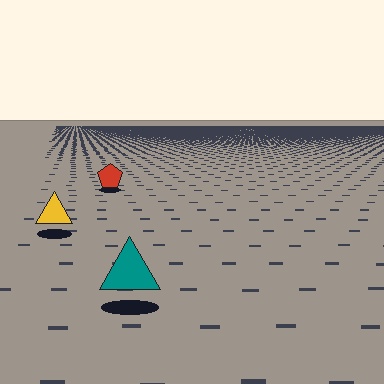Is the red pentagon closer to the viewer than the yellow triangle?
No. The yellow triangle is closer — you can tell from the texture gradient: the ground texture is coarser near it.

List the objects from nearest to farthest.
From nearest to farthest: the teal triangle, the yellow triangle, the red pentagon.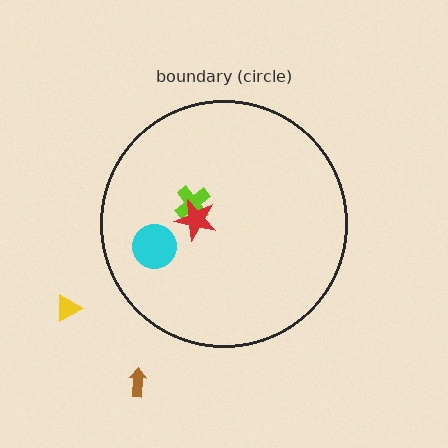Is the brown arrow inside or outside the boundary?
Outside.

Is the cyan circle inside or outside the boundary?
Inside.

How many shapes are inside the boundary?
3 inside, 2 outside.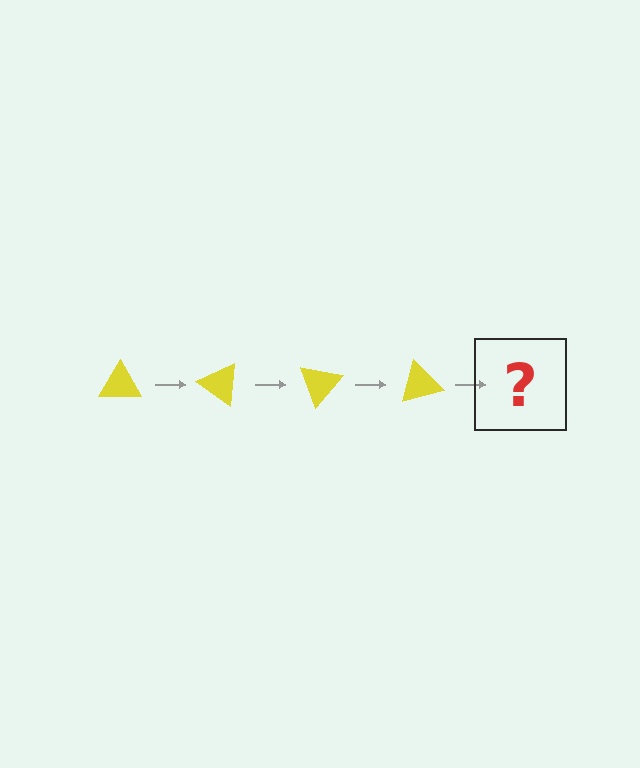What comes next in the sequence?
The next element should be a yellow triangle rotated 140 degrees.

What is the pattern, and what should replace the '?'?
The pattern is that the triangle rotates 35 degrees each step. The '?' should be a yellow triangle rotated 140 degrees.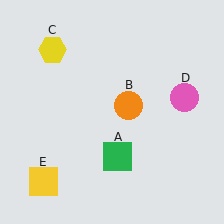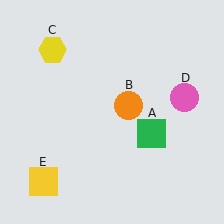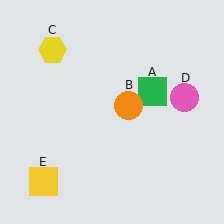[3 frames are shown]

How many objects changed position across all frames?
1 object changed position: green square (object A).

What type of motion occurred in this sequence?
The green square (object A) rotated counterclockwise around the center of the scene.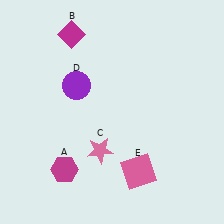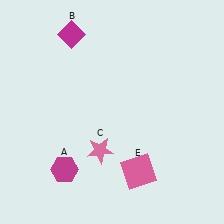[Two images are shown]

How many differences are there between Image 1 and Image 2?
There is 1 difference between the two images.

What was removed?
The purple circle (D) was removed in Image 2.